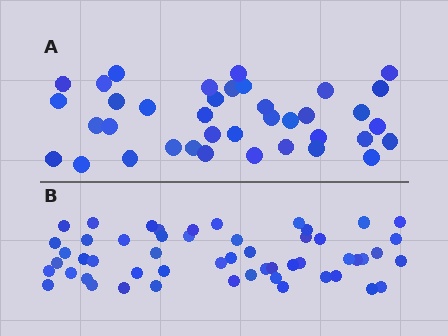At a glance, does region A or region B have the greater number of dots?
Region B (the bottom region) has more dots.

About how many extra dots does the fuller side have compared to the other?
Region B has approximately 15 more dots than region A.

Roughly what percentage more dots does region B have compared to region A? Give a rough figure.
About 40% more.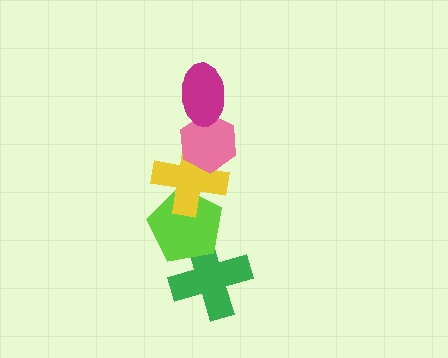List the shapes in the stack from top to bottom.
From top to bottom: the magenta ellipse, the pink hexagon, the yellow cross, the lime pentagon, the green cross.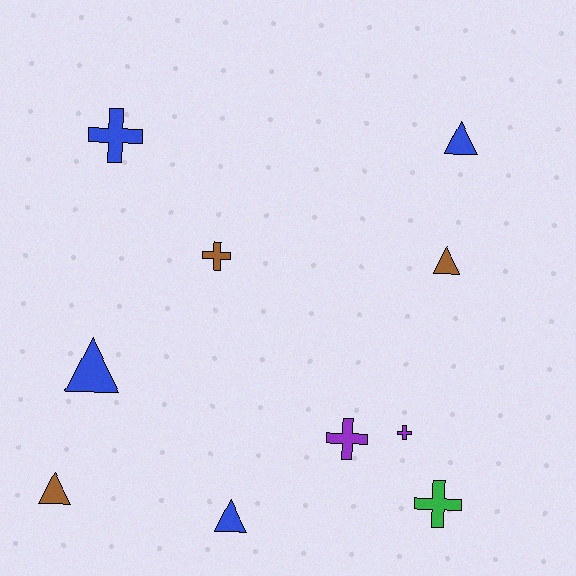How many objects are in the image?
There are 10 objects.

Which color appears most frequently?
Blue, with 4 objects.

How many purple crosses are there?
There are 2 purple crosses.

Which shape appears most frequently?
Cross, with 5 objects.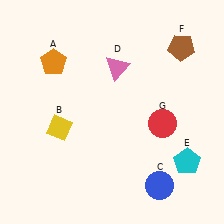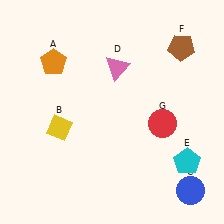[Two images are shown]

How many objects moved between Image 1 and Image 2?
1 object moved between the two images.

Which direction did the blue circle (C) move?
The blue circle (C) moved right.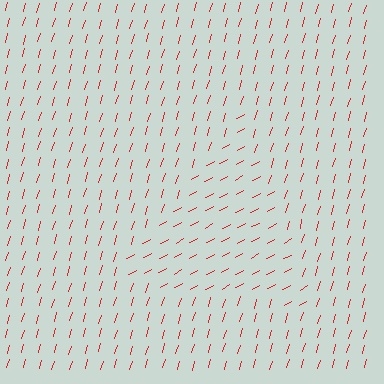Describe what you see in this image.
The image is filled with small red line segments. A triangle region in the image has lines oriented differently from the surrounding lines, creating a visible texture boundary.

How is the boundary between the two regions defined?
The boundary is defined purely by a change in line orientation (approximately 45 degrees difference). All lines are the same color and thickness.